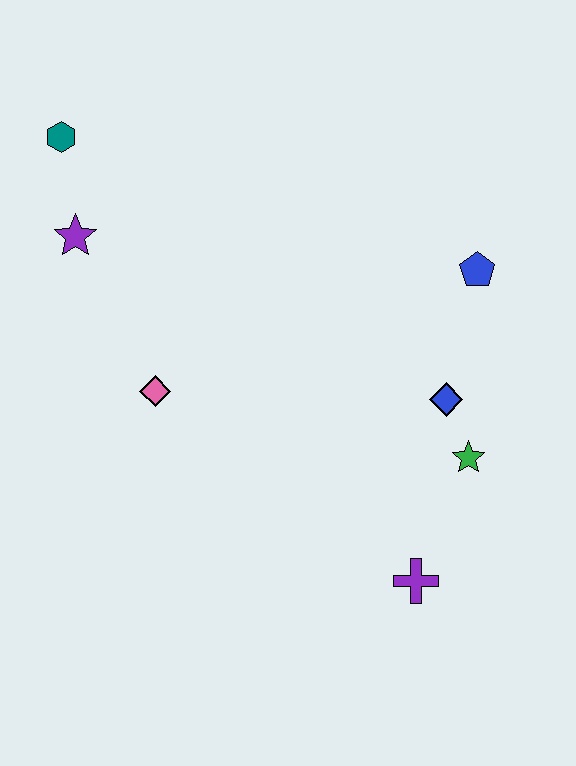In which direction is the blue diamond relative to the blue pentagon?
The blue diamond is below the blue pentagon.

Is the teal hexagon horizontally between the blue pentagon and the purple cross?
No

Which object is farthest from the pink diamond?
The blue pentagon is farthest from the pink diamond.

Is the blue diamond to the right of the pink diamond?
Yes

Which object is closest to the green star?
The blue diamond is closest to the green star.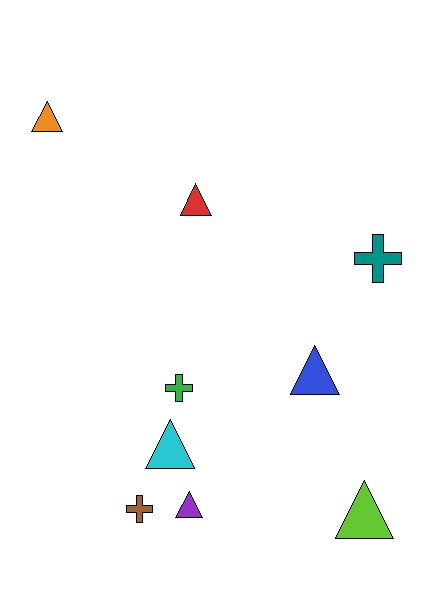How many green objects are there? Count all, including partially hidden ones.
There is 1 green object.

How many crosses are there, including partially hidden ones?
There are 3 crosses.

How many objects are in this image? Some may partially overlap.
There are 9 objects.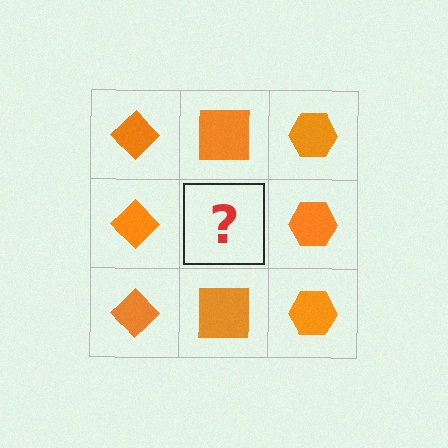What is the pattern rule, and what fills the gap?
The rule is that each column has a consistent shape. The gap should be filled with an orange square.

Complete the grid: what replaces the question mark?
The question mark should be replaced with an orange square.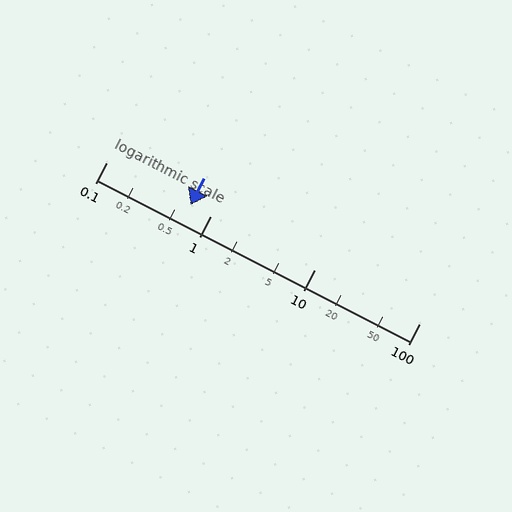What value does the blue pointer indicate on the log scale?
The pointer indicates approximately 0.64.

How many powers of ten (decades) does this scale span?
The scale spans 3 decades, from 0.1 to 100.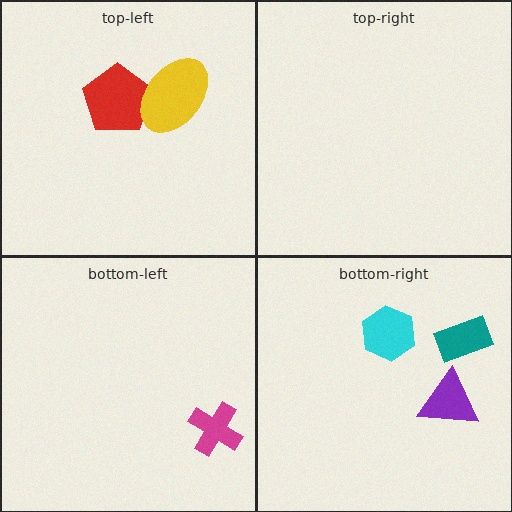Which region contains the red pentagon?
The top-left region.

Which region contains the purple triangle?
The bottom-right region.